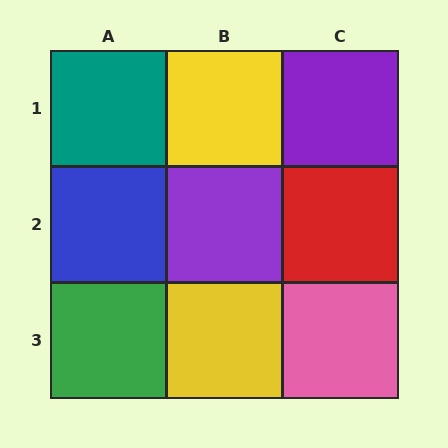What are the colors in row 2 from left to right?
Blue, purple, red.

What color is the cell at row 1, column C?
Purple.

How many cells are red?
1 cell is red.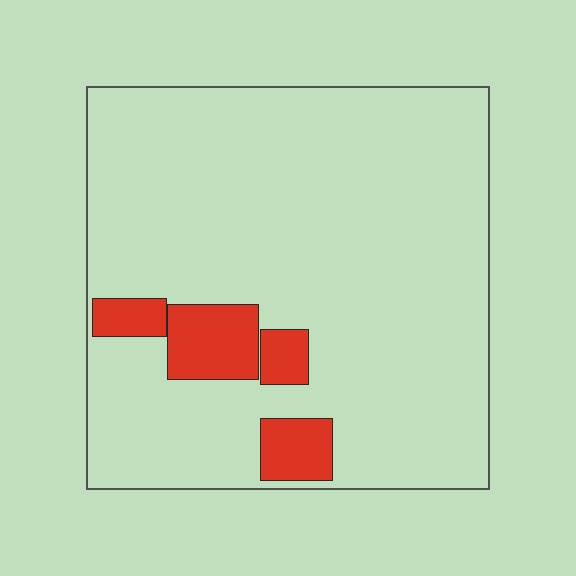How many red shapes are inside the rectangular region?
4.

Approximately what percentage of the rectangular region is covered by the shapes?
Approximately 10%.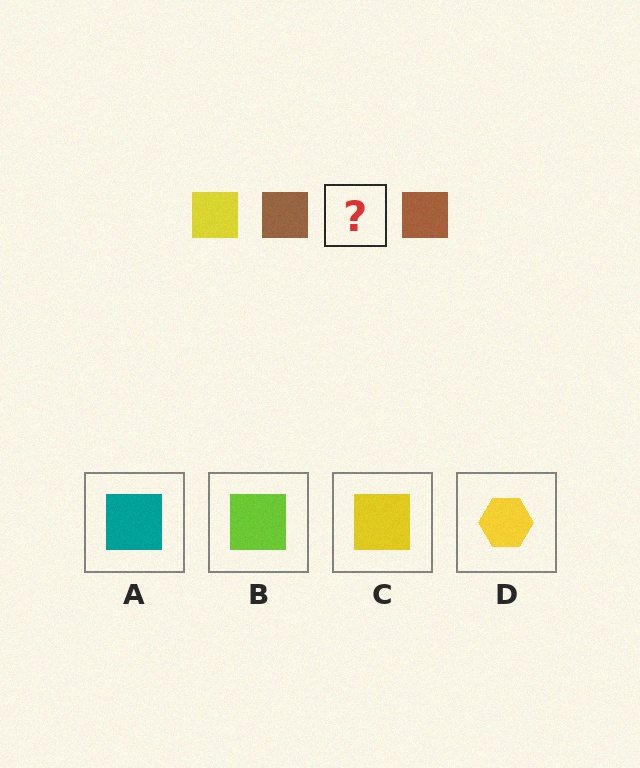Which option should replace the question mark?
Option C.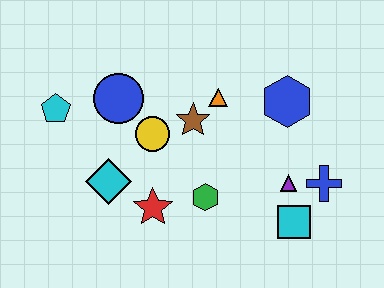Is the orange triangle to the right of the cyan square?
No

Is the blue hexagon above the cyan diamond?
Yes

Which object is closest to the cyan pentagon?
The blue circle is closest to the cyan pentagon.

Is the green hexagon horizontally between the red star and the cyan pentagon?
No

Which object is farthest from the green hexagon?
The cyan pentagon is farthest from the green hexagon.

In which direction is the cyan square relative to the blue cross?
The cyan square is below the blue cross.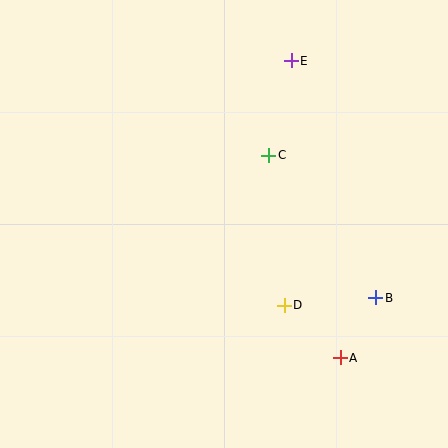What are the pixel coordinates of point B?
Point B is at (376, 298).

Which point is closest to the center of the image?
Point C at (269, 155) is closest to the center.